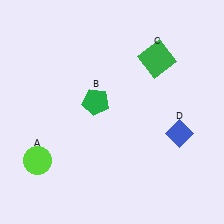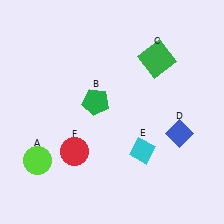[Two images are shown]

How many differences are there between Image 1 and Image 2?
There are 2 differences between the two images.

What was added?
A cyan diamond (E), a red circle (F) were added in Image 2.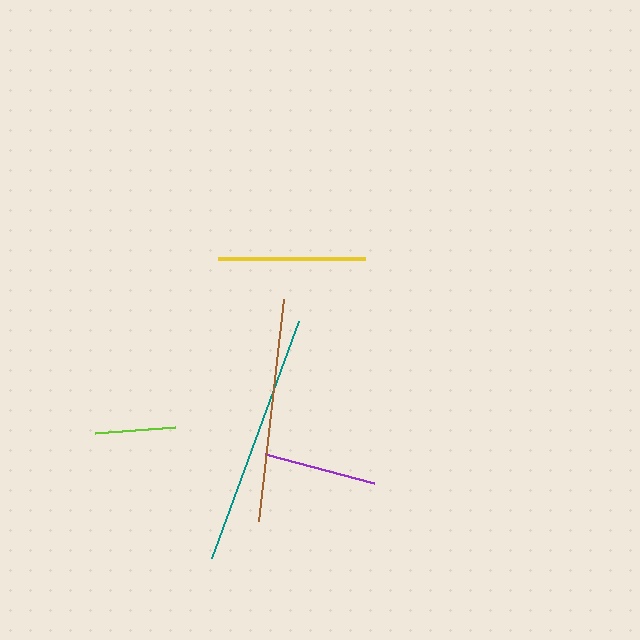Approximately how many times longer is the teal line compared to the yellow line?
The teal line is approximately 1.7 times the length of the yellow line.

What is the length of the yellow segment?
The yellow segment is approximately 148 pixels long.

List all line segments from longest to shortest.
From longest to shortest: teal, brown, yellow, purple, lime.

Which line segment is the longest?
The teal line is the longest at approximately 253 pixels.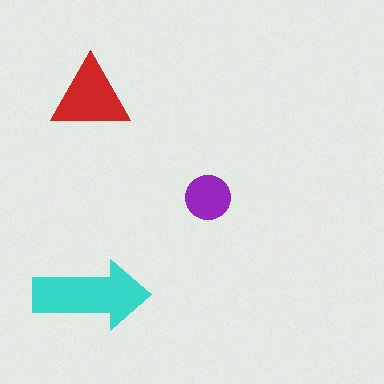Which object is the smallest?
The purple circle.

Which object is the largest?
The cyan arrow.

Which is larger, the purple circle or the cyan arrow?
The cyan arrow.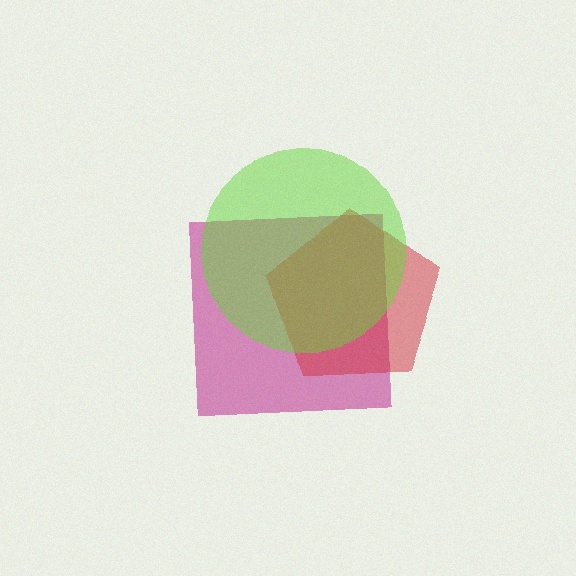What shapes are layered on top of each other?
The layered shapes are: a magenta square, a red pentagon, a lime circle.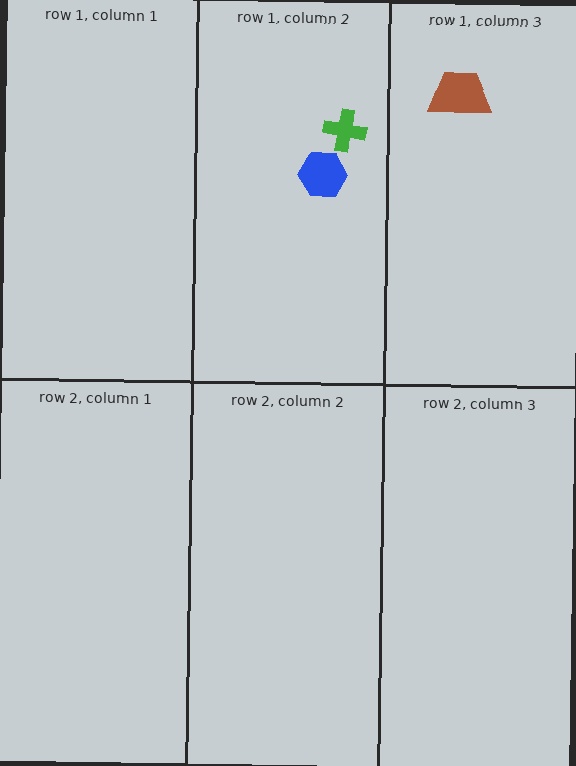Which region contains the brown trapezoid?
The row 1, column 3 region.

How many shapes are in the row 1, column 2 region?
2.